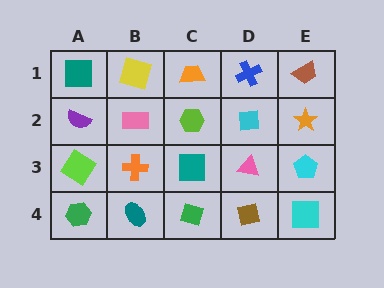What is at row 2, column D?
A cyan square.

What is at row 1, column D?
A blue cross.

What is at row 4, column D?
A brown square.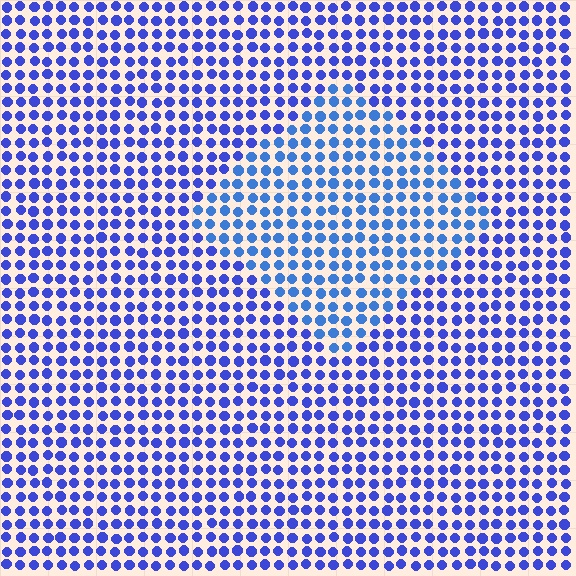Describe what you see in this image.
The image is filled with small blue elements in a uniform arrangement. A diamond-shaped region is visible where the elements are tinted to a slightly different hue, forming a subtle color boundary.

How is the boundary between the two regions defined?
The boundary is defined purely by a slight shift in hue (about 21 degrees). Spacing, size, and orientation are identical on both sides.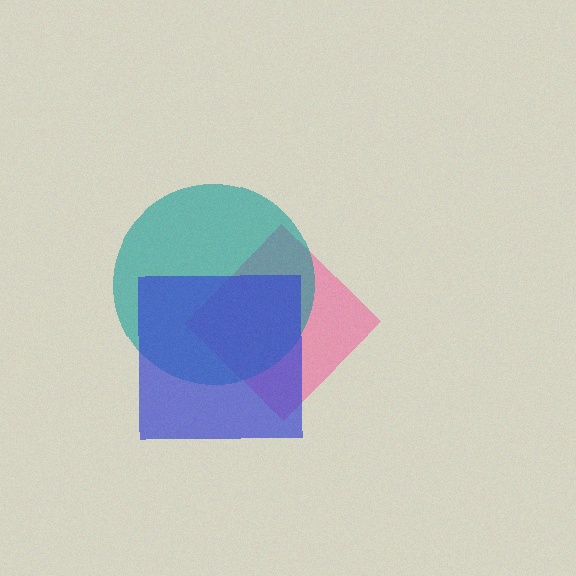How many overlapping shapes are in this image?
There are 3 overlapping shapes in the image.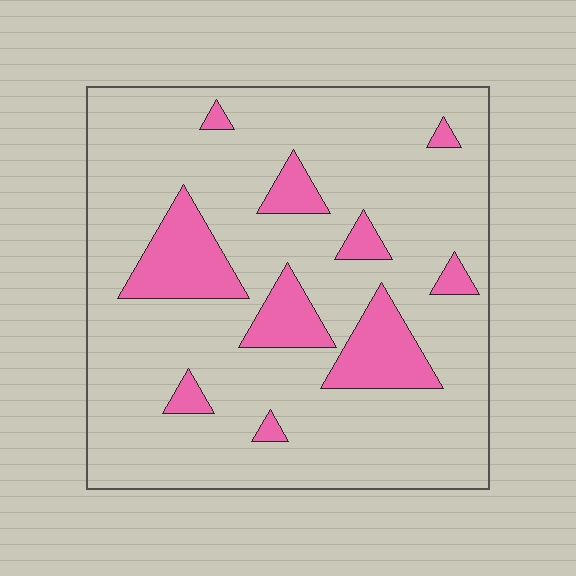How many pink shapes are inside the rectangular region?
10.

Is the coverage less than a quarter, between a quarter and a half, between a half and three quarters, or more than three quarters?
Less than a quarter.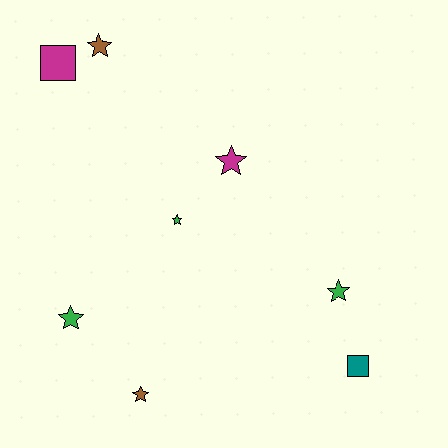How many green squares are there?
There are no green squares.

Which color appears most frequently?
Green, with 3 objects.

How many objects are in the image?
There are 8 objects.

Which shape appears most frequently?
Star, with 6 objects.